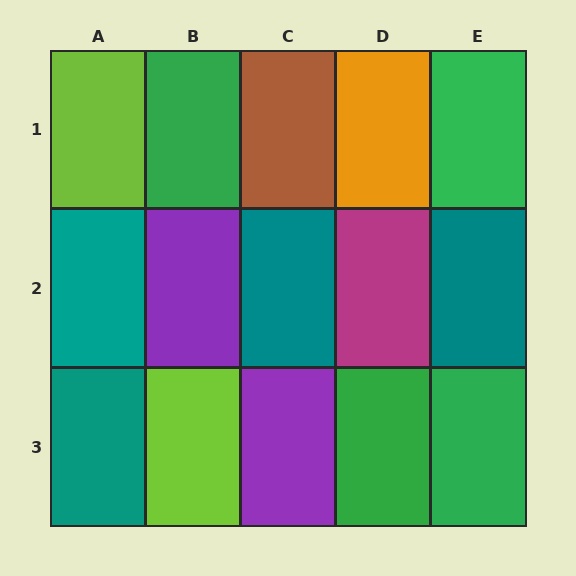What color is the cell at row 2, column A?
Teal.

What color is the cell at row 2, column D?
Magenta.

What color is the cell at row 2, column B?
Purple.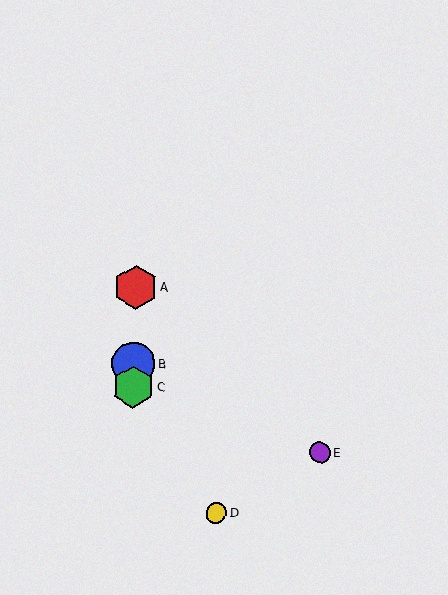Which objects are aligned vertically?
Objects A, B, C are aligned vertically.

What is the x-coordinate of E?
Object E is at x≈320.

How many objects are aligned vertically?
3 objects (A, B, C) are aligned vertically.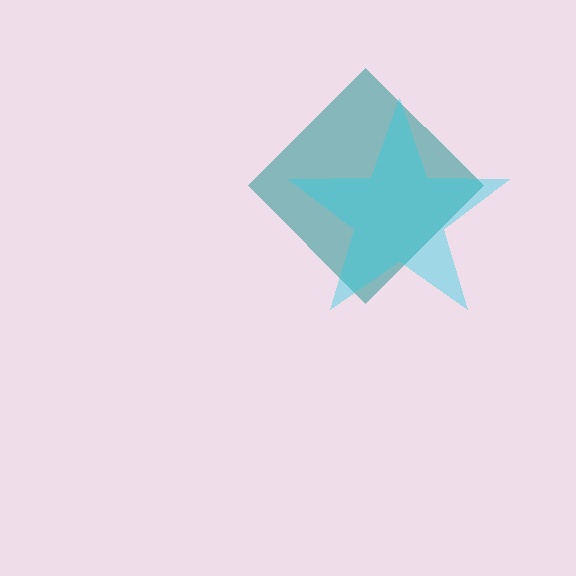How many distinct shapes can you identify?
There are 2 distinct shapes: a teal diamond, a cyan star.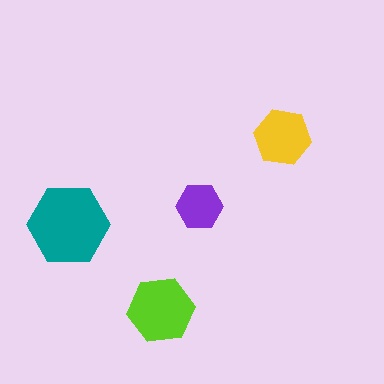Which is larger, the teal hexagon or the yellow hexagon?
The teal one.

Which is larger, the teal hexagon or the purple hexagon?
The teal one.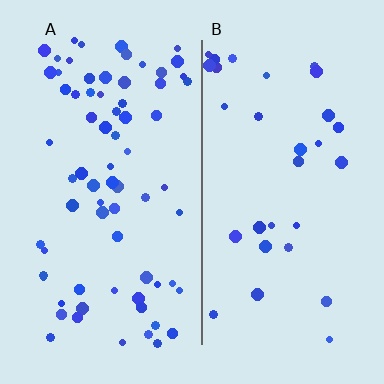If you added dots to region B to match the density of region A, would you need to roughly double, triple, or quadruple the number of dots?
Approximately double.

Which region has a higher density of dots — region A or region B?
A (the left).